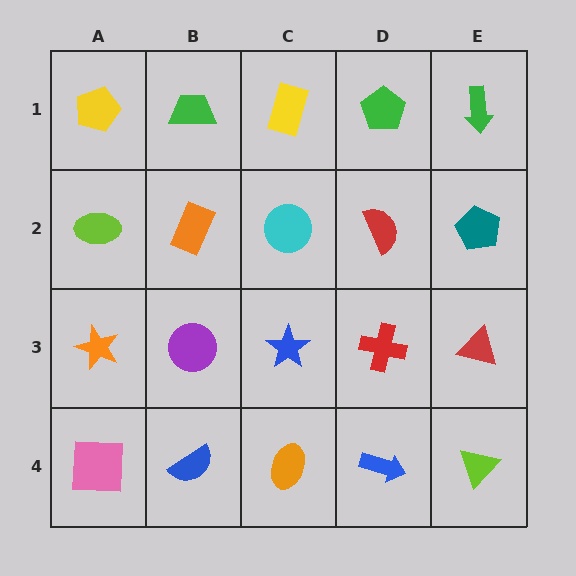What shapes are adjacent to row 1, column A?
A lime ellipse (row 2, column A), a green trapezoid (row 1, column B).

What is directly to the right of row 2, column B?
A cyan circle.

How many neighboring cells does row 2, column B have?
4.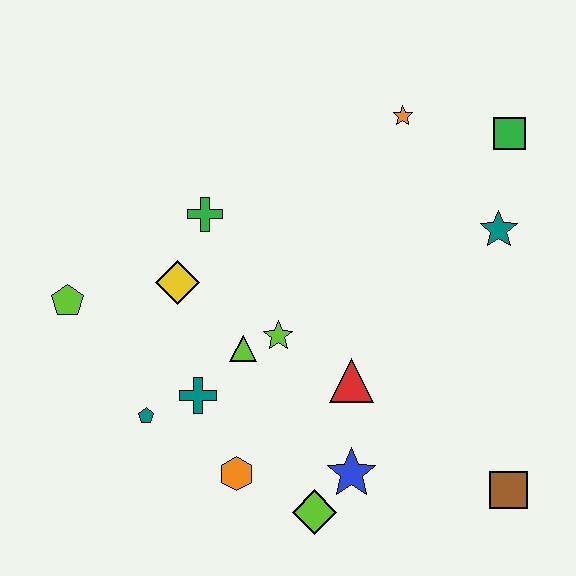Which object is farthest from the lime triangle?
The green square is farthest from the lime triangle.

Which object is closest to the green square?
The teal star is closest to the green square.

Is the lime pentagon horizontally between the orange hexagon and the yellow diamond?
No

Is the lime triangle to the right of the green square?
No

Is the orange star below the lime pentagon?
No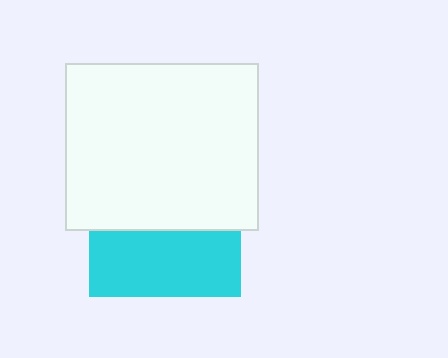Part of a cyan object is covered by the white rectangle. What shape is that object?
It is a square.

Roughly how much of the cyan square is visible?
A small part of it is visible (roughly 43%).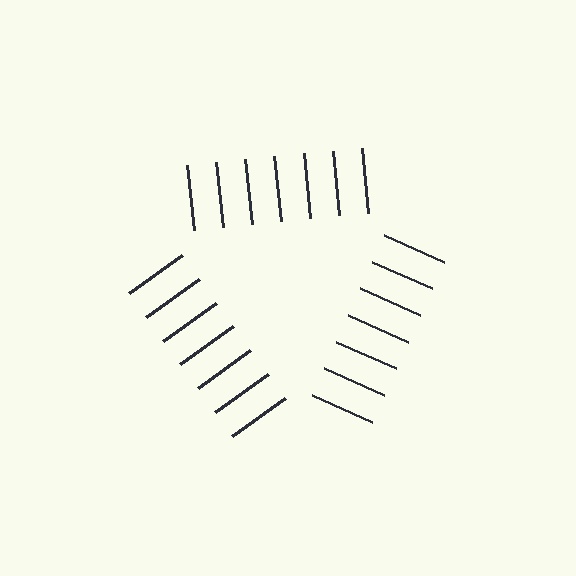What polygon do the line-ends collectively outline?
An illusory triangle — the line segments terminate on its edges but no continuous stroke is drawn.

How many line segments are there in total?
21 — 7 along each of the 3 edges.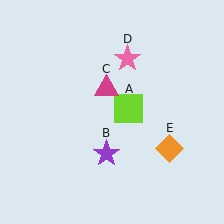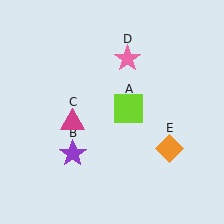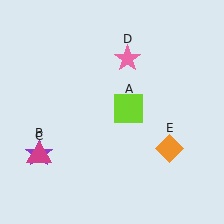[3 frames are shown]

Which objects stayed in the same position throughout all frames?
Lime square (object A) and pink star (object D) and orange diamond (object E) remained stationary.